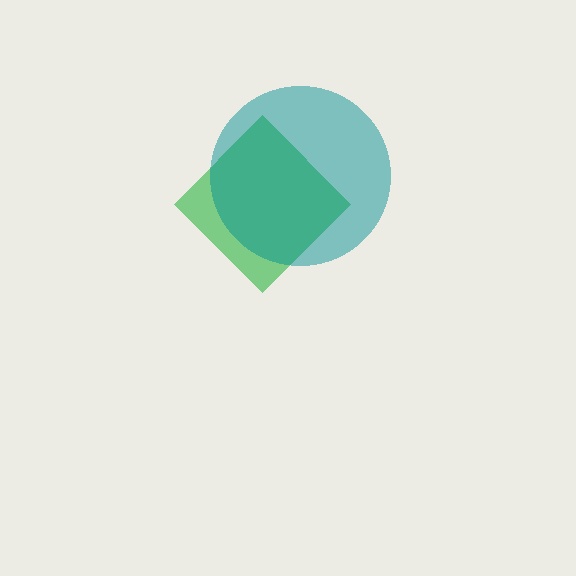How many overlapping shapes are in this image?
There are 2 overlapping shapes in the image.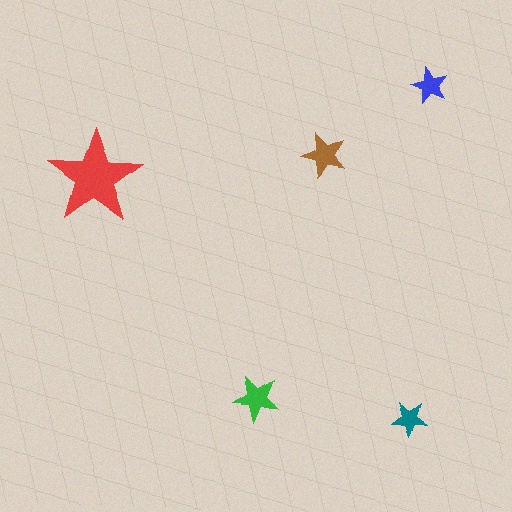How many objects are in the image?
There are 5 objects in the image.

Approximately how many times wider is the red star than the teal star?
About 2.5 times wider.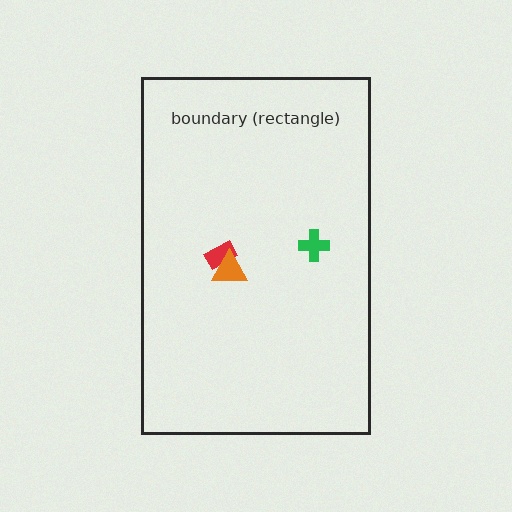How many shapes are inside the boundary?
3 inside, 0 outside.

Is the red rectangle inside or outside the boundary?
Inside.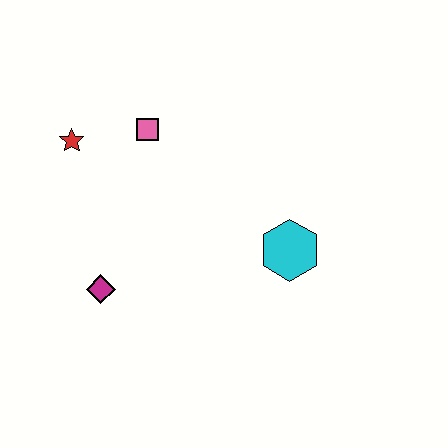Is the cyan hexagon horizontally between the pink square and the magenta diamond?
No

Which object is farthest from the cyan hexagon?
The red star is farthest from the cyan hexagon.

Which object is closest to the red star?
The pink square is closest to the red star.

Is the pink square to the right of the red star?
Yes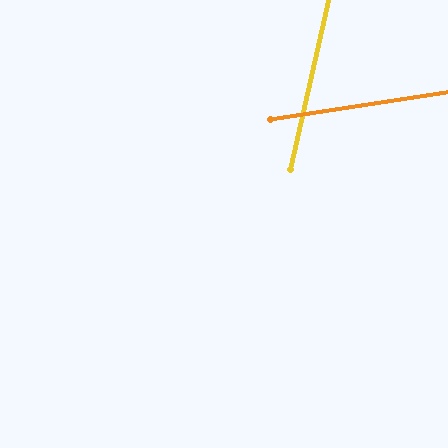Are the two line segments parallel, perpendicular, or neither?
Neither parallel nor perpendicular — they differ by about 69°.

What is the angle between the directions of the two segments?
Approximately 69 degrees.